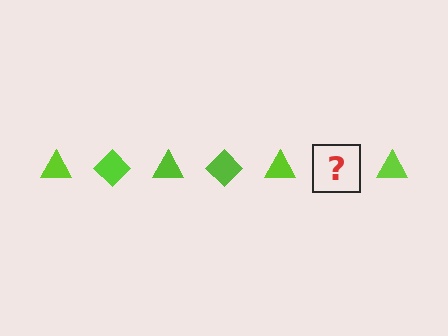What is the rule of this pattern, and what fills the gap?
The rule is that the pattern cycles through triangle, diamond shapes in lime. The gap should be filled with a lime diamond.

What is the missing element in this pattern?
The missing element is a lime diamond.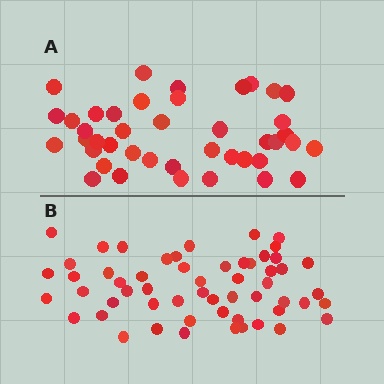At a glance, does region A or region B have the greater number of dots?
Region B (the bottom region) has more dots.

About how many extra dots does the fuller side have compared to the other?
Region B has approximately 15 more dots than region A.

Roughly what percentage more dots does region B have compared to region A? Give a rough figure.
About 35% more.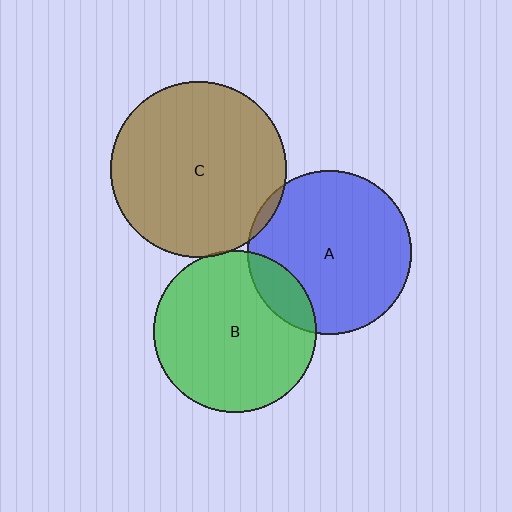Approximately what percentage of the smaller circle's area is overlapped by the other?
Approximately 5%.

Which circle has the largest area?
Circle C (brown).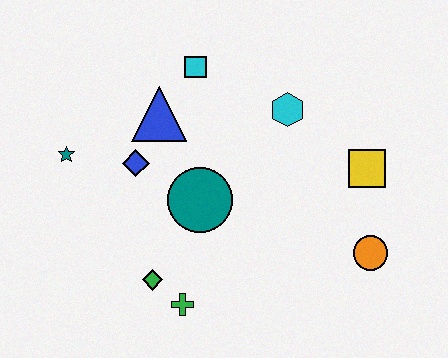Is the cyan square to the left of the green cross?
No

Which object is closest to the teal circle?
The blue diamond is closest to the teal circle.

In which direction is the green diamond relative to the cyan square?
The green diamond is below the cyan square.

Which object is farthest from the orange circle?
The teal star is farthest from the orange circle.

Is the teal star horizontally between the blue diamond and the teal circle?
No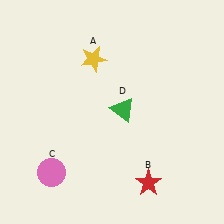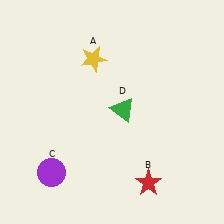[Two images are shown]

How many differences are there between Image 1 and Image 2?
There is 1 difference between the two images.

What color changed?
The circle (C) changed from pink in Image 1 to purple in Image 2.